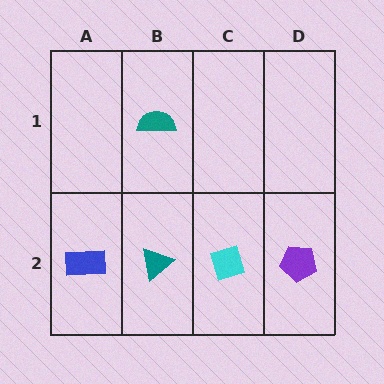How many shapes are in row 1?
1 shape.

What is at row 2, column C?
A cyan diamond.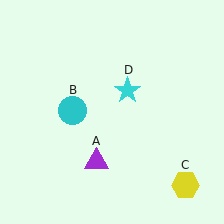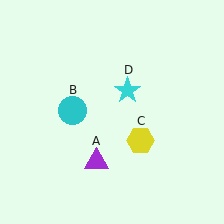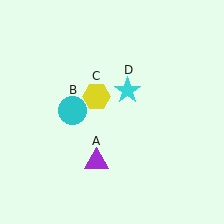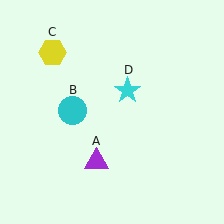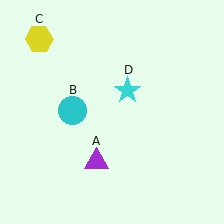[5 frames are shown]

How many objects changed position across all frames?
1 object changed position: yellow hexagon (object C).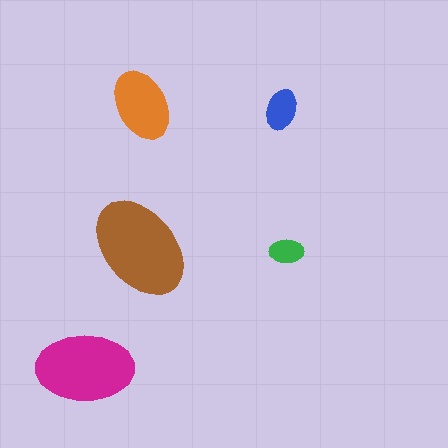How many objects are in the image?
There are 5 objects in the image.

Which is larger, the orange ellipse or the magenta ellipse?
The magenta one.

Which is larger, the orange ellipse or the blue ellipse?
The orange one.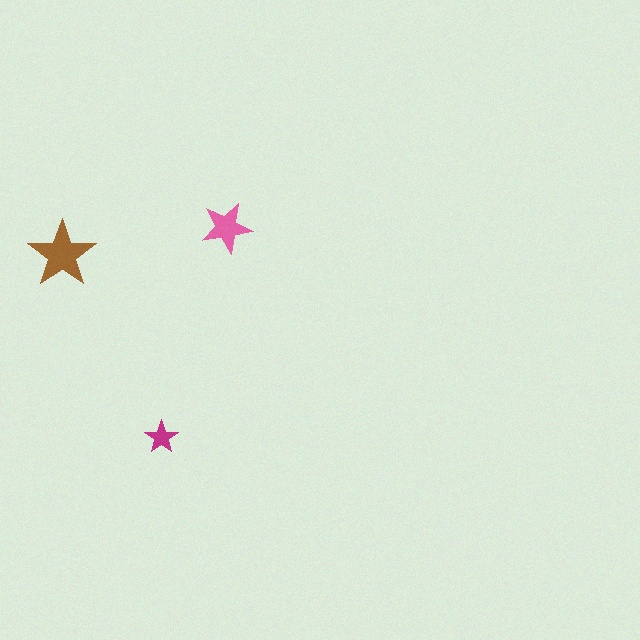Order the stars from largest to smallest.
the brown one, the pink one, the magenta one.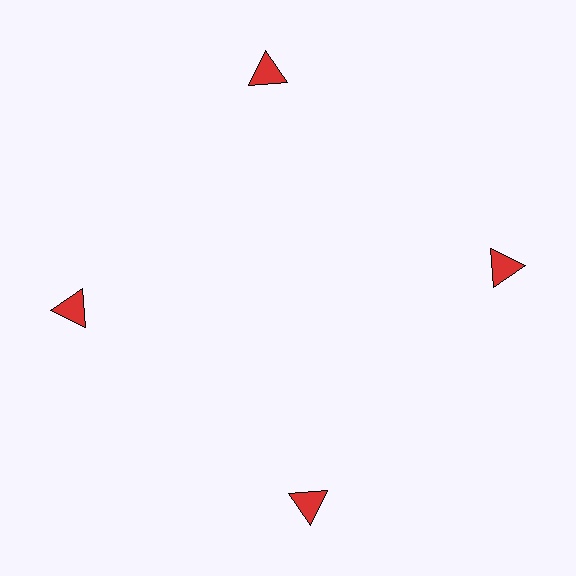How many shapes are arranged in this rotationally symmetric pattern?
There are 4 shapes, arranged in 4 groups of 1.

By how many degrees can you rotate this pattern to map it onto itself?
The pattern maps onto itself every 90 degrees of rotation.